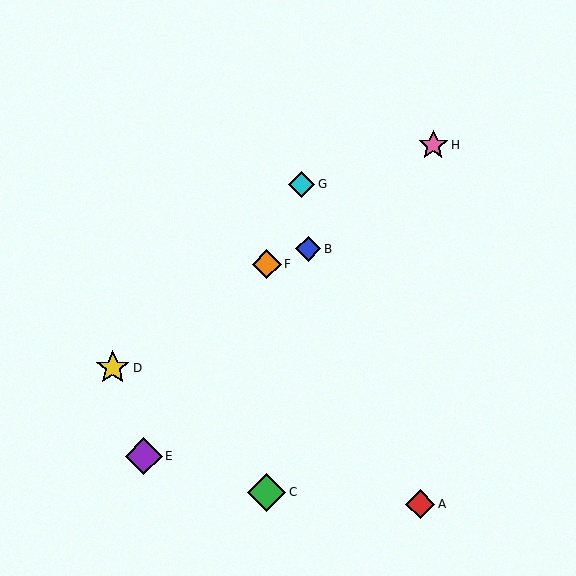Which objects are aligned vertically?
Objects C, F are aligned vertically.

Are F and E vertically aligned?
No, F is at x≈267 and E is at x≈144.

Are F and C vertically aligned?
Yes, both are at x≈267.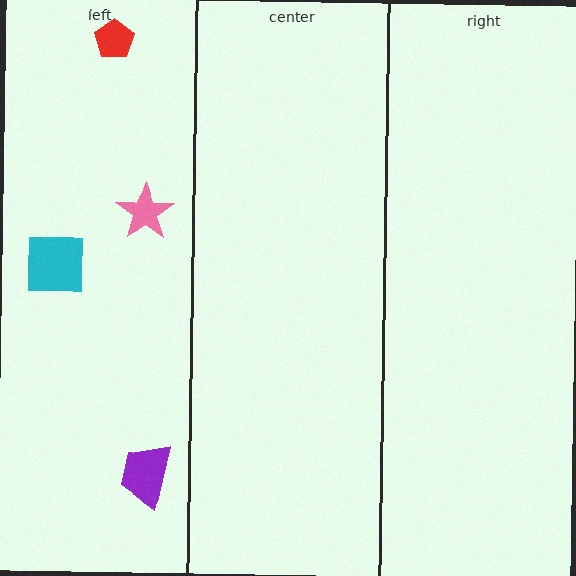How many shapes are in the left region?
4.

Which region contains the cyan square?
The left region.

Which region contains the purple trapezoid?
The left region.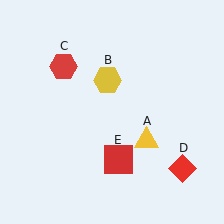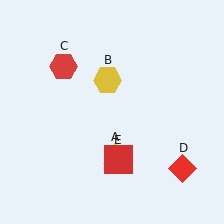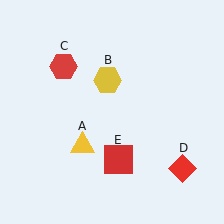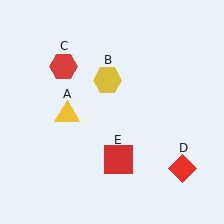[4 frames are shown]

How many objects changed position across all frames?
1 object changed position: yellow triangle (object A).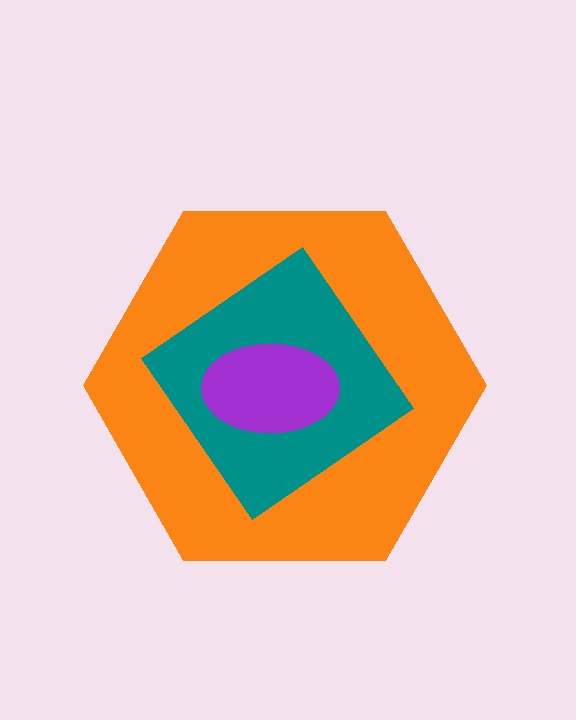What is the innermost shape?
The purple ellipse.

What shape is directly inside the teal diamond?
The purple ellipse.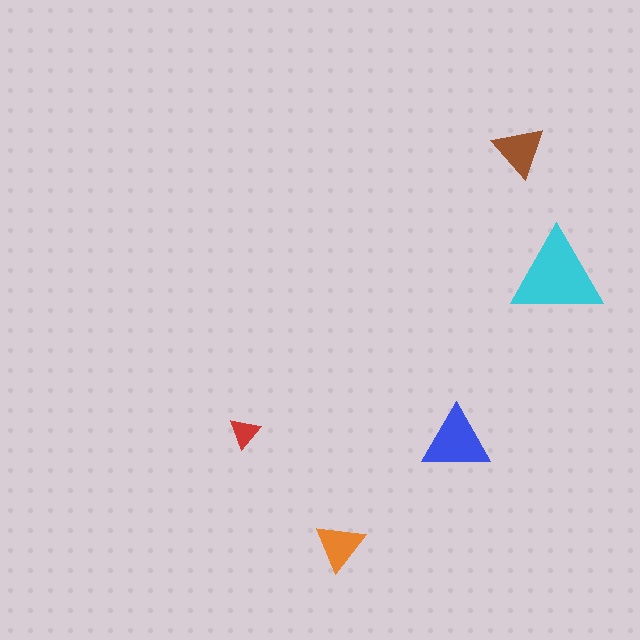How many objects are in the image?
There are 5 objects in the image.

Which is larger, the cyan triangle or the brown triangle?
The cyan one.